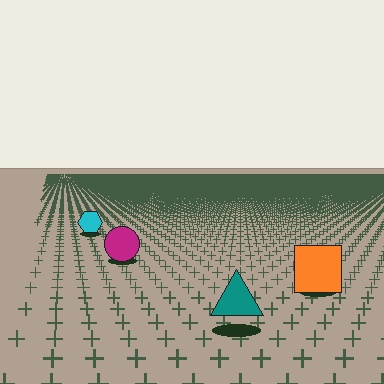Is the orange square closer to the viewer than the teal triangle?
No. The teal triangle is closer — you can tell from the texture gradient: the ground texture is coarser near it.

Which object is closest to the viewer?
The teal triangle is closest. The texture marks near it are larger and more spread out.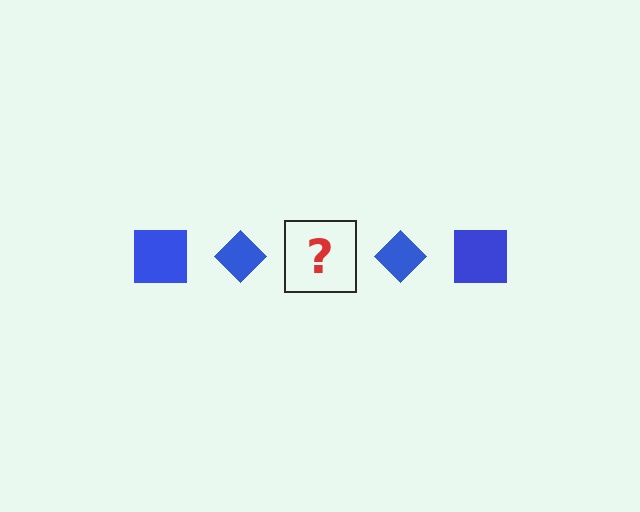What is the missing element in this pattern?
The missing element is a blue square.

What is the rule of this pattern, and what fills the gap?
The rule is that the pattern cycles through square, diamond shapes in blue. The gap should be filled with a blue square.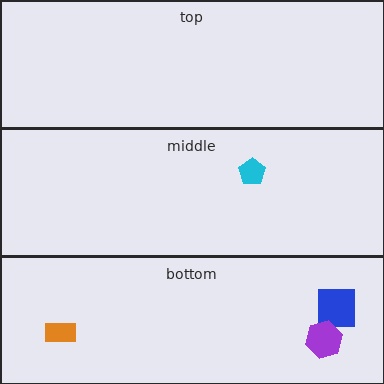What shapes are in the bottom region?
The blue square, the purple hexagon, the orange rectangle.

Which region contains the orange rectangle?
The bottom region.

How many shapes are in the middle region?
1.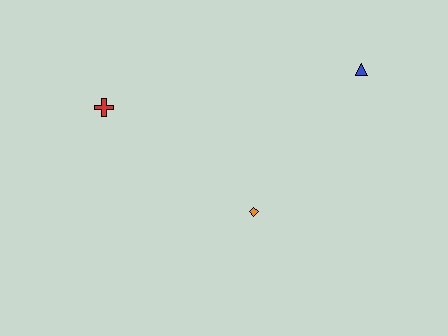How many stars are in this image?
There are no stars.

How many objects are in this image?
There are 3 objects.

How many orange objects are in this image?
There is 1 orange object.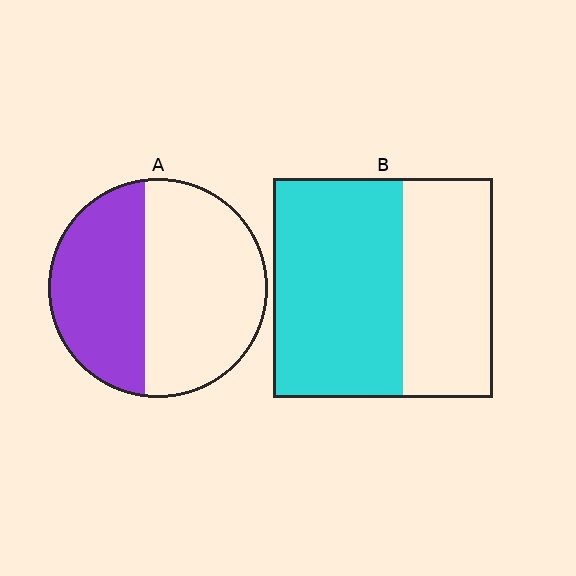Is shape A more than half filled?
No.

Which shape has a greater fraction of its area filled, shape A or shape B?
Shape B.